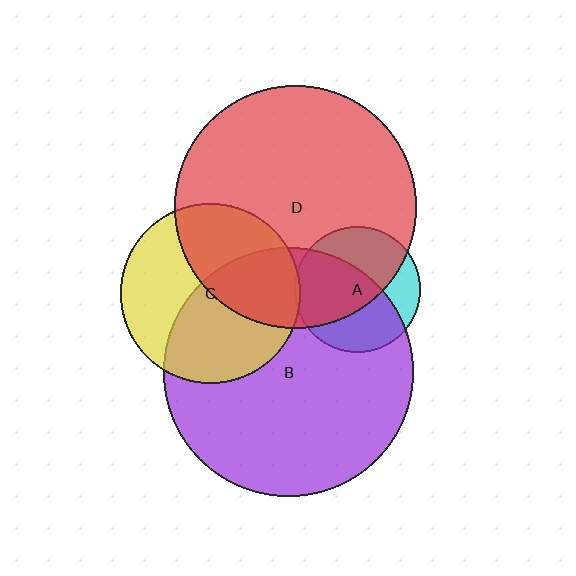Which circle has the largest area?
Circle B (purple).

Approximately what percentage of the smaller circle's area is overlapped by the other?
Approximately 20%.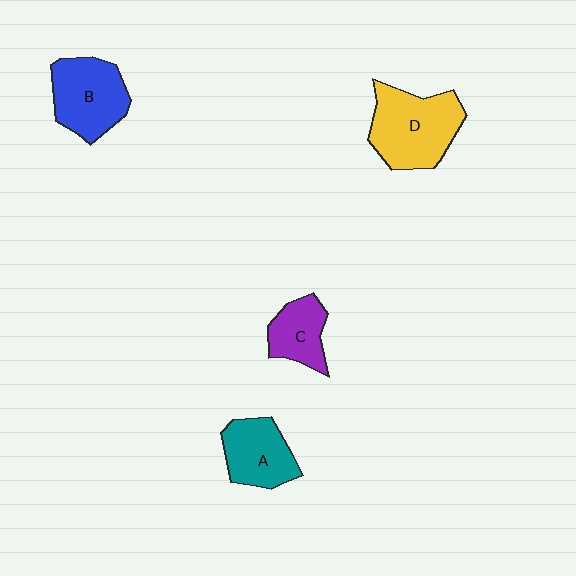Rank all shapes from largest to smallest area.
From largest to smallest: D (yellow), B (blue), A (teal), C (purple).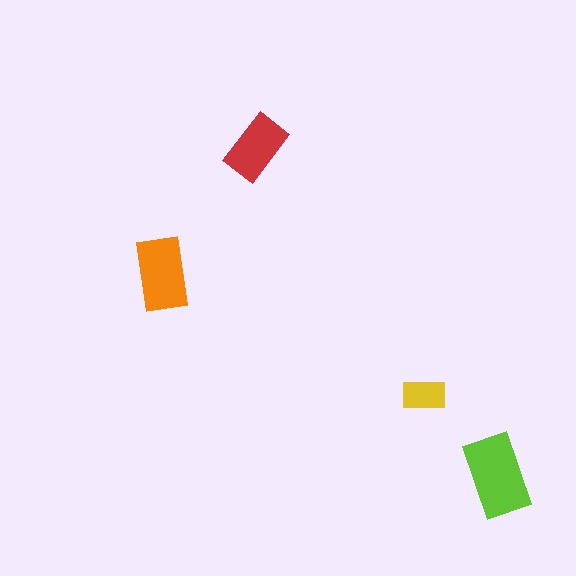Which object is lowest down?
The lime rectangle is bottommost.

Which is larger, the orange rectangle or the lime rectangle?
The lime one.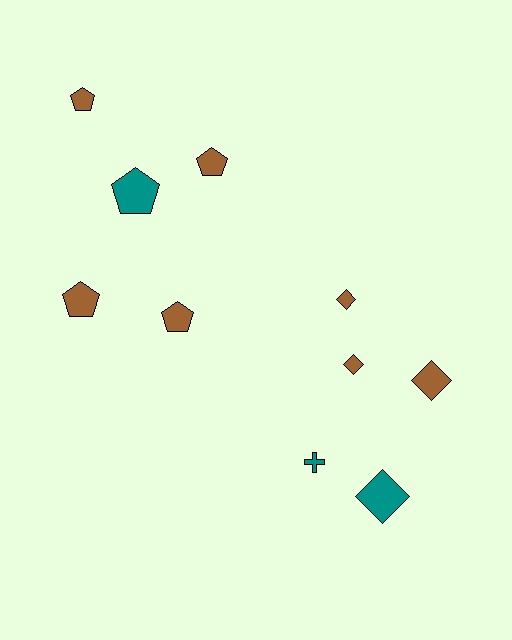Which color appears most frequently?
Brown, with 7 objects.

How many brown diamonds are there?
There are 3 brown diamonds.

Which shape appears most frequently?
Pentagon, with 5 objects.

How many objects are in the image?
There are 10 objects.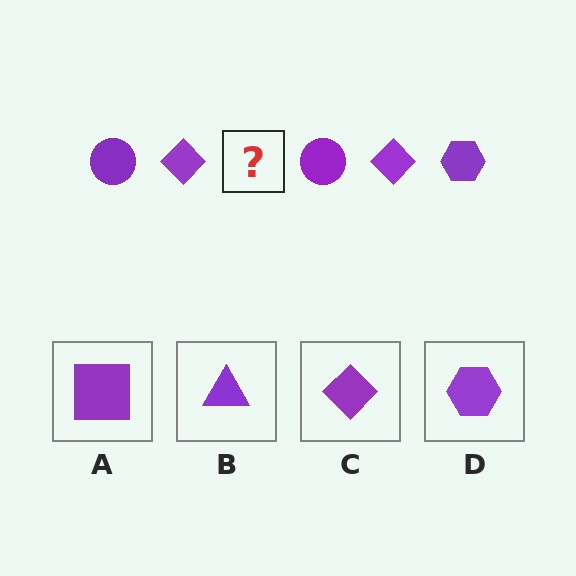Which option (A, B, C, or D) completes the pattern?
D.